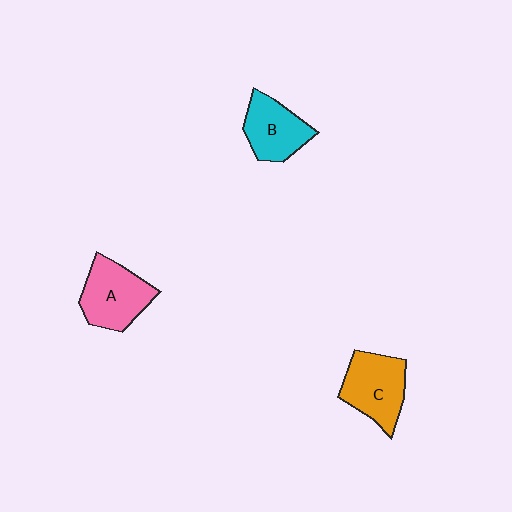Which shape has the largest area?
Shape C (orange).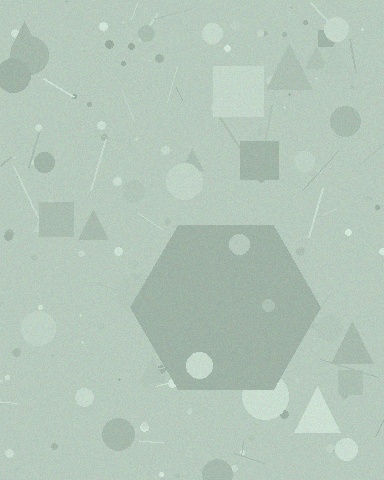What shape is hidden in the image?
A hexagon is hidden in the image.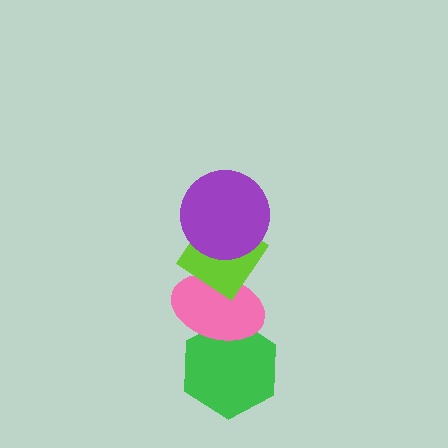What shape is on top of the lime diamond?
The purple circle is on top of the lime diamond.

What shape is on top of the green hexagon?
The pink ellipse is on top of the green hexagon.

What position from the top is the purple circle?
The purple circle is 1st from the top.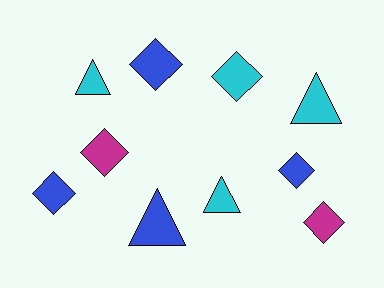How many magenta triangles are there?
There are no magenta triangles.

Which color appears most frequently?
Cyan, with 4 objects.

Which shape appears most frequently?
Diamond, with 6 objects.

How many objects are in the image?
There are 10 objects.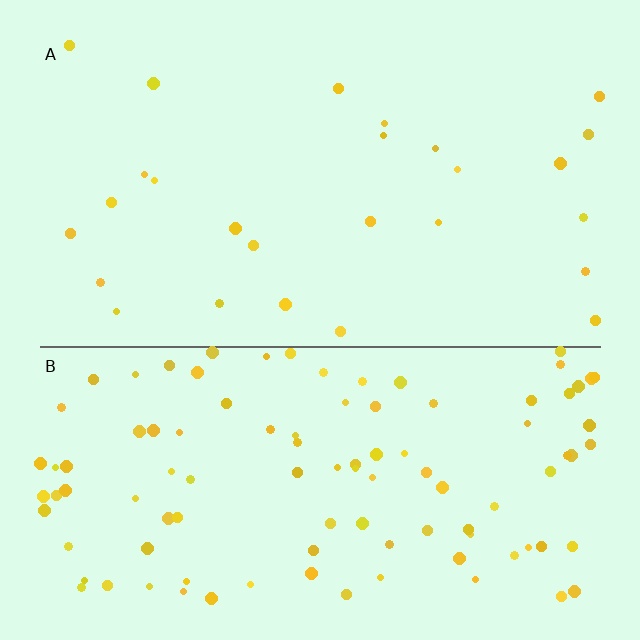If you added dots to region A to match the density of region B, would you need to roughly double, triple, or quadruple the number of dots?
Approximately quadruple.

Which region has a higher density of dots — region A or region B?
B (the bottom).